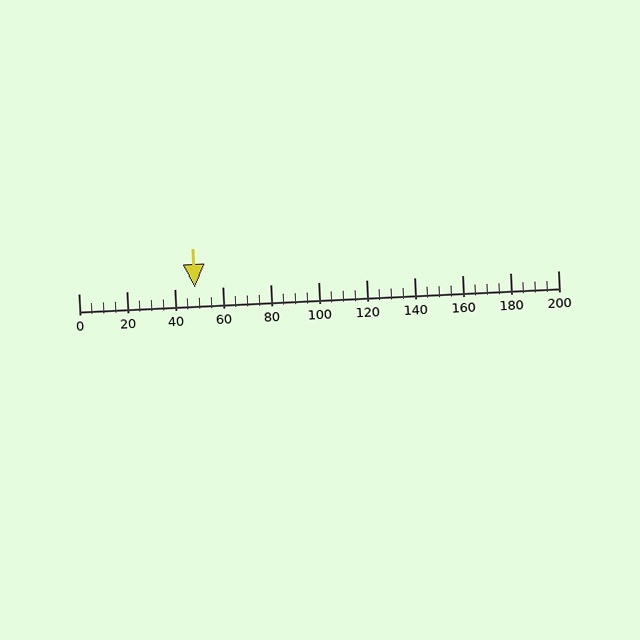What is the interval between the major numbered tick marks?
The major tick marks are spaced 20 units apart.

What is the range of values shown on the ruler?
The ruler shows values from 0 to 200.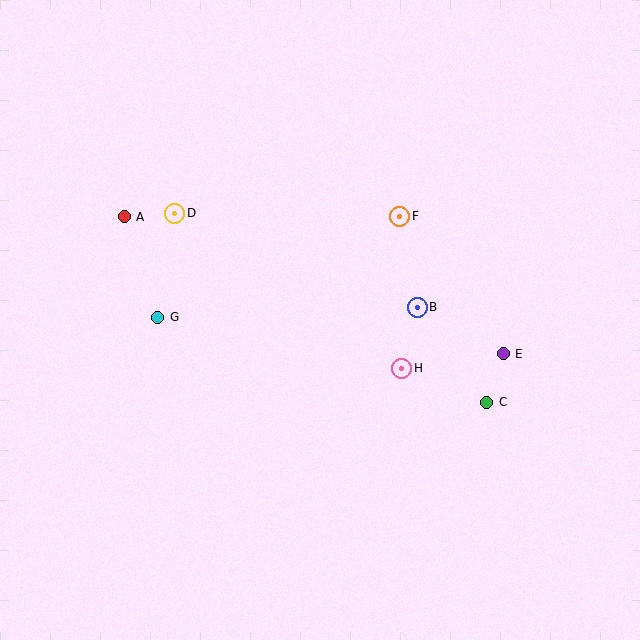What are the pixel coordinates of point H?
Point H is at (402, 368).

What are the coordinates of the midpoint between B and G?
The midpoint between B and G is at (288, 312).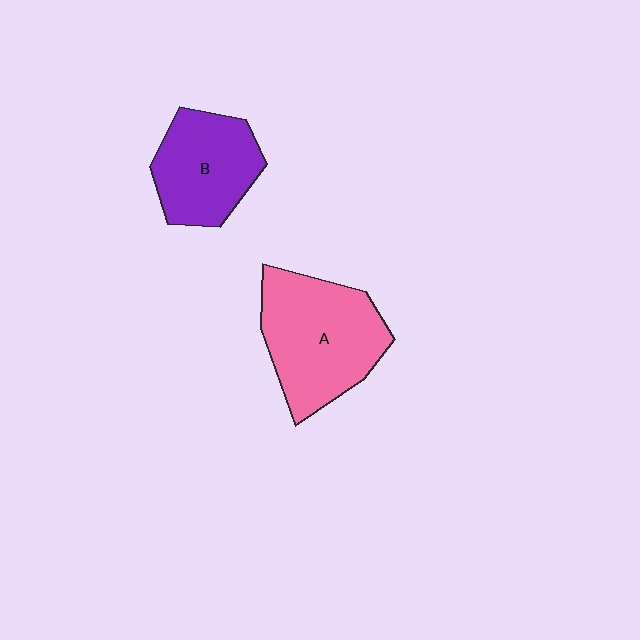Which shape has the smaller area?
Shape B (purple).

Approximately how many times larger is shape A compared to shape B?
Approximately 1.3 times.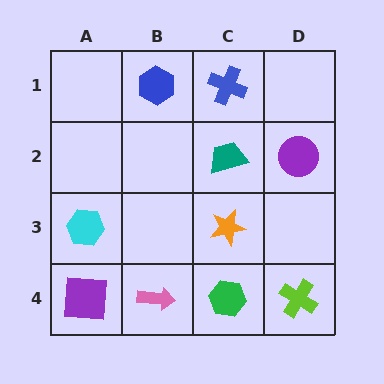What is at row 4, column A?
A purple square.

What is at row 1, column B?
A blue hexagon.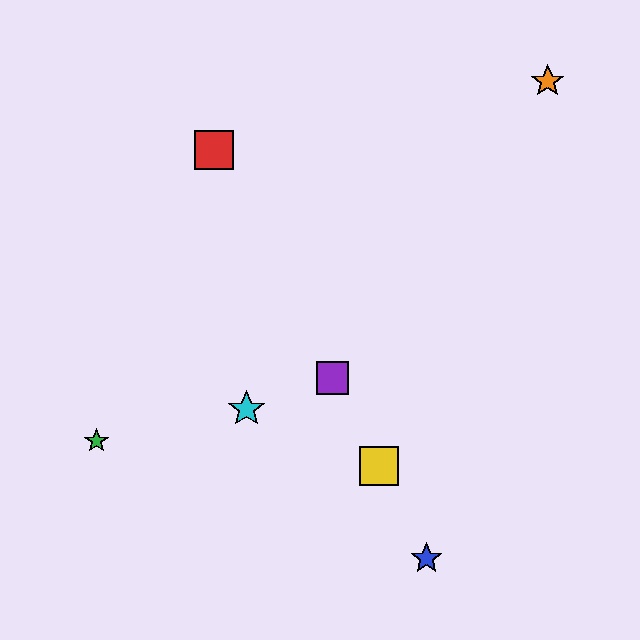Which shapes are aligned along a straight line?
The red square, the blue star, the yellow square, the purple square are aligned along a straight line.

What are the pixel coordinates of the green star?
The green star is at (97, 441).